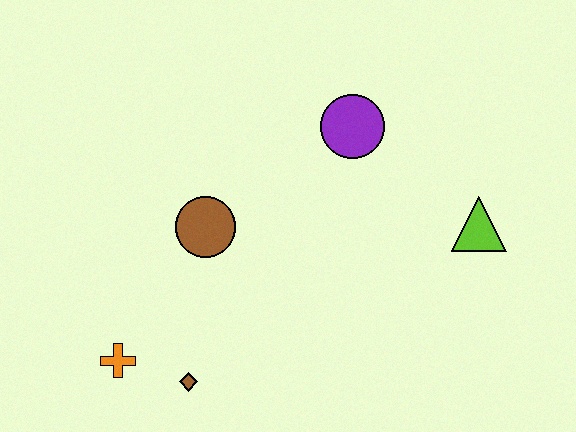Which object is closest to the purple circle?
The lime triangle is closest to the purple circle.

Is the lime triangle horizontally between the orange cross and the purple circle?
No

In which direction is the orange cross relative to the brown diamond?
The orange cross is to the left of the brown diamond.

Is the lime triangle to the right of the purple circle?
Yes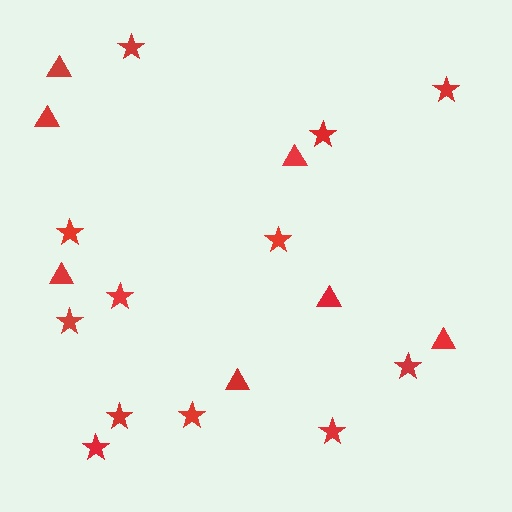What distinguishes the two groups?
There are 2 groups: one group of triangles (7) and one group of stars (12).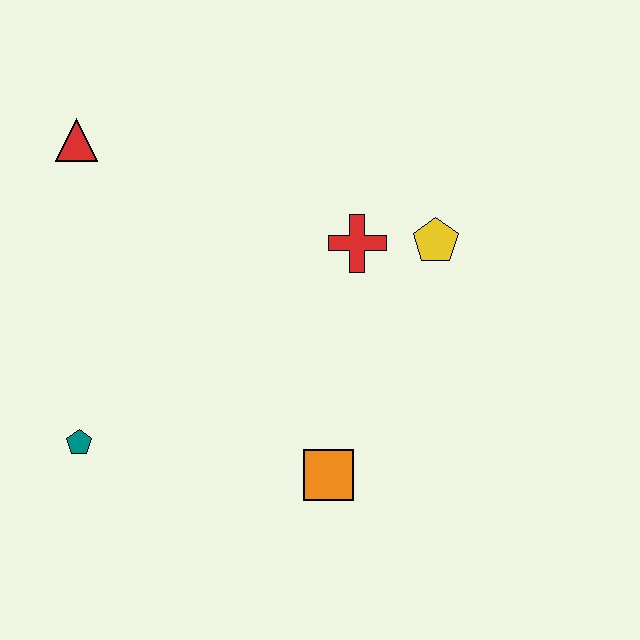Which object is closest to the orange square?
The red cross is closest to the orange square.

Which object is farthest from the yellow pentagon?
The teal pentagon is farthest from the yellow pentagon.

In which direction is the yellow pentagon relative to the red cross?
The yellow pentagon is to the right of the red cross.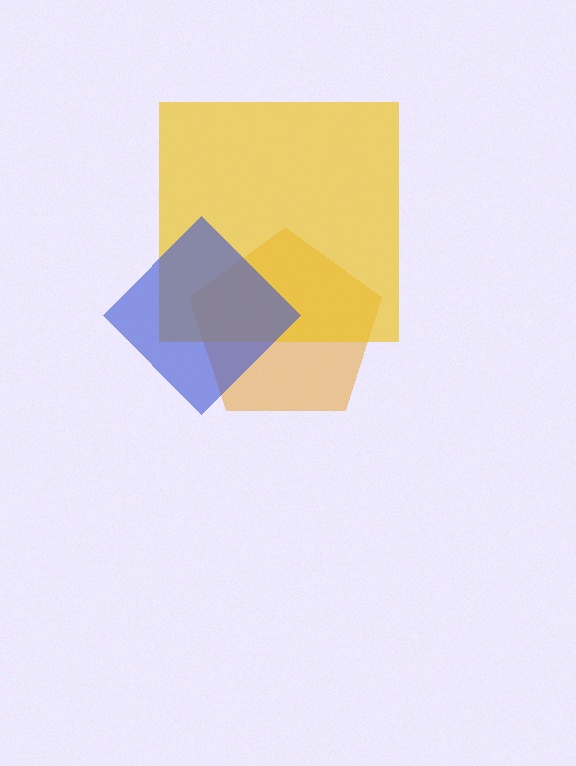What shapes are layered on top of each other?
The layered shapes are: an orange pentagon, a yellow square, a blue diamond.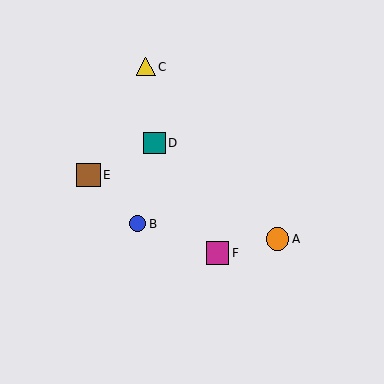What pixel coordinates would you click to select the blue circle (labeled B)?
Click at (138, 224) to select the blue circle B.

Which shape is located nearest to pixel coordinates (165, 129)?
The teal square (labeled D) at (155, 143) is nearest to that location.